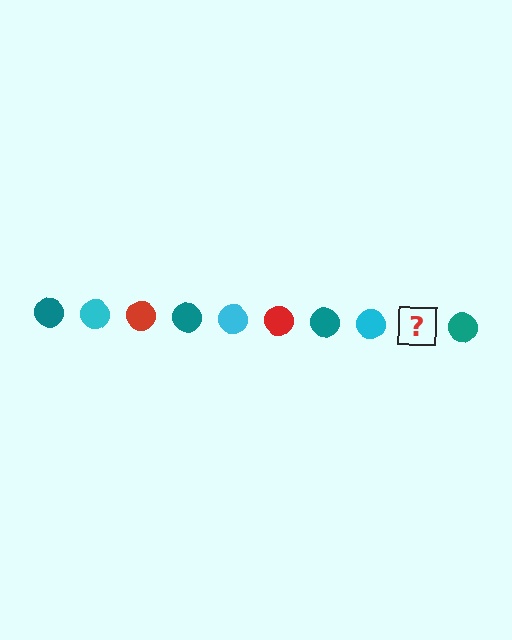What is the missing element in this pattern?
The missing element is a red circle.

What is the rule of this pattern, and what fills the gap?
The rule is that the pattern cycles through teal, cyan, red circles. The gap should be filled with a red circle.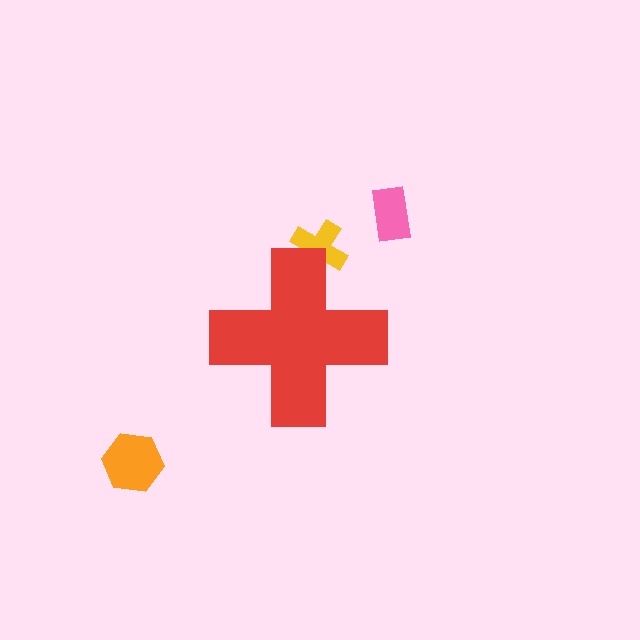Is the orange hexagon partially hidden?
No, the orange hexagon is fully visible.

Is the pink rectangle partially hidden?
No, the pink rectangle is fully visible.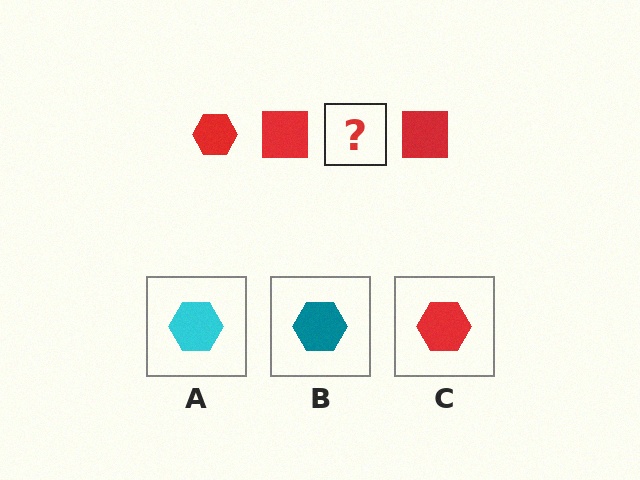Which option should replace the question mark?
Option C.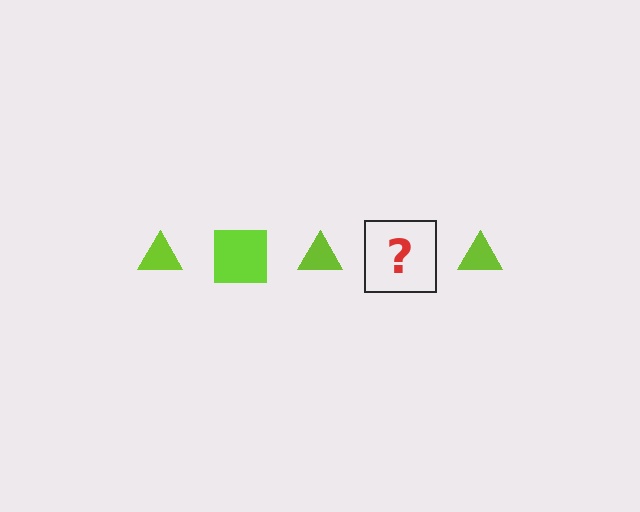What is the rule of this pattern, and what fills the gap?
The rule is that the pattern cycles through triangle, square shapes in lime. The gap should be filled with a lime square.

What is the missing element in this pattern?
The missing element is a lime square.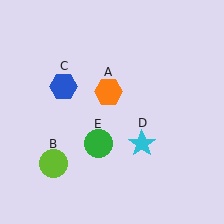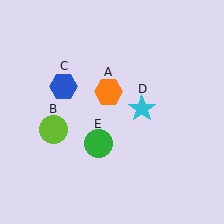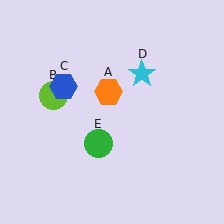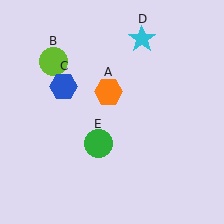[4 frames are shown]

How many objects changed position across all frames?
2 objects changed position: lime circle (object B), cyan star (object D).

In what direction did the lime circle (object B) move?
The lime circle (object B) moved up.